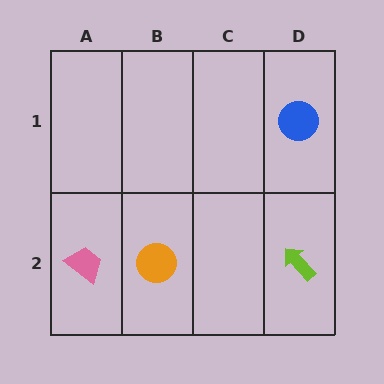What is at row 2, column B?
An orange circle.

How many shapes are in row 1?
1 shape.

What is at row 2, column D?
A lime arrow.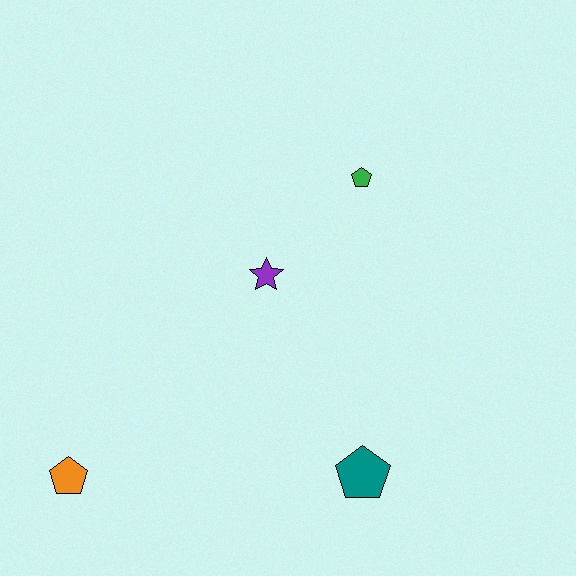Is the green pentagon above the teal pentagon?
Yes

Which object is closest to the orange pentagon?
The purple star is closest to the orange pentagon.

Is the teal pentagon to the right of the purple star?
Yes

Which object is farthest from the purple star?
The orange pentagon is farthest from the purple star.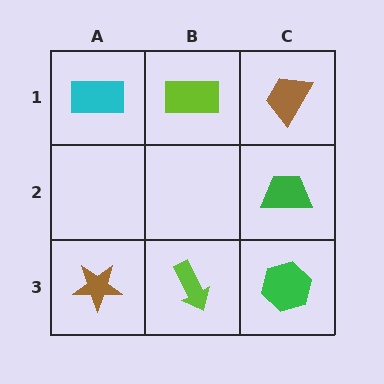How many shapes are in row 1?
3 shapes.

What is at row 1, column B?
A lime rectangle.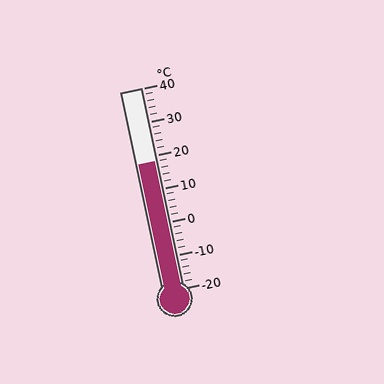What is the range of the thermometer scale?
The thermometer scale ranges from -20°C to 40°C.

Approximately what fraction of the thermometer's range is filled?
The thermometer is filled to approximately 65% of its range.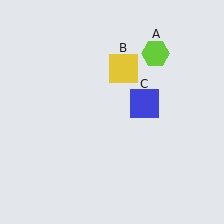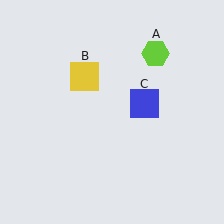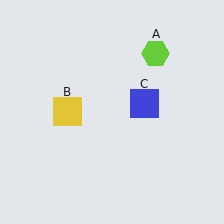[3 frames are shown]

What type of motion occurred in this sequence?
The yellow square (object B) rotated counterclockwise around the center of the scene.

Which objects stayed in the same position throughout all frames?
Lime hexagon (object A) and blue square (object C) remained stationary.